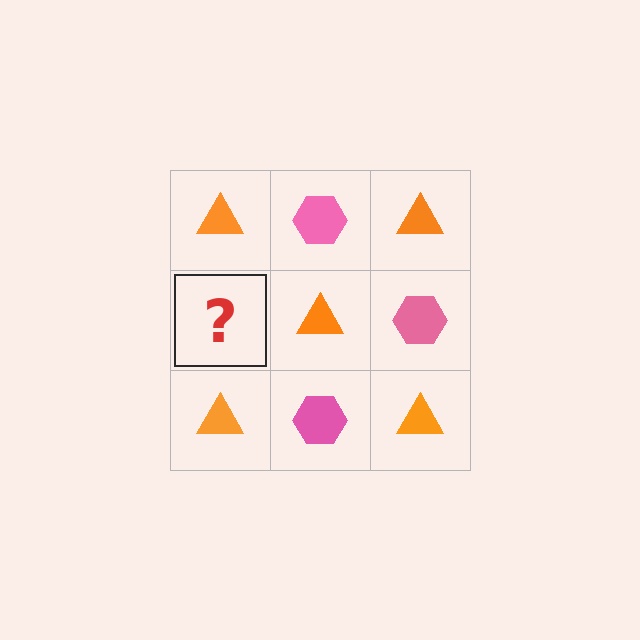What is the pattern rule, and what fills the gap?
The rule is that it alternates orange triangle and pink hexagon in a checkerboard pattern. The gap should be filled with a pink hexagon.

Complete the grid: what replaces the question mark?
The question mark should be replaced with a pink hexagon.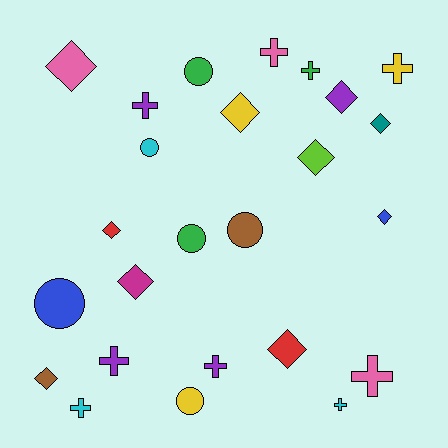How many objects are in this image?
There are 25 objects.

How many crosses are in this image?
There are 9 crosses.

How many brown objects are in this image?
There are 2 brown objects.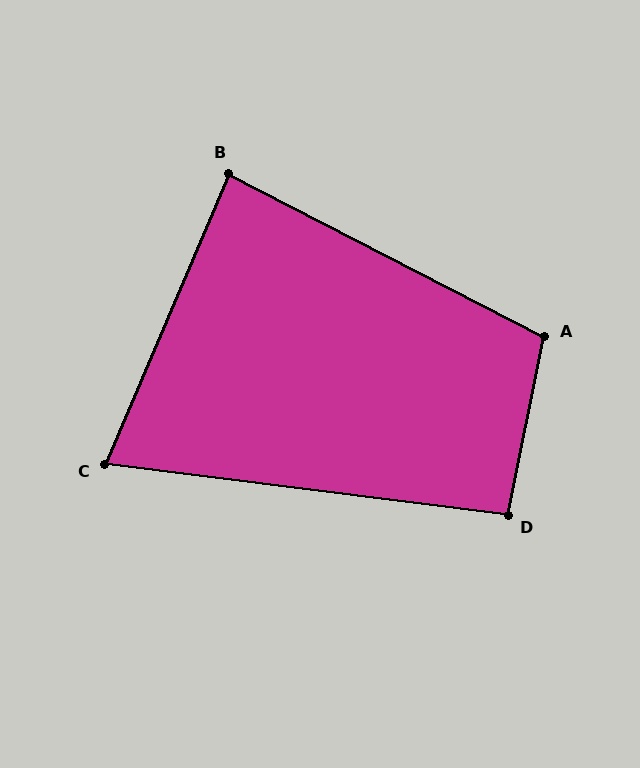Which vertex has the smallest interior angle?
C, at approximately 74 degrees.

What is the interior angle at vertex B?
Approximately 86 degrees (approximately right).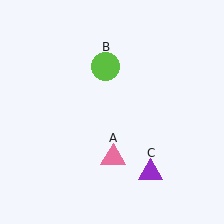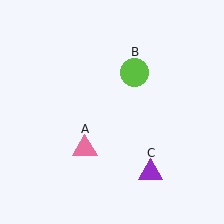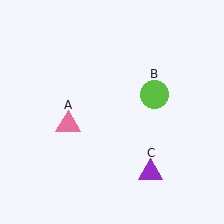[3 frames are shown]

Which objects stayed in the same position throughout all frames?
Purple triangle (object C) remained stationary.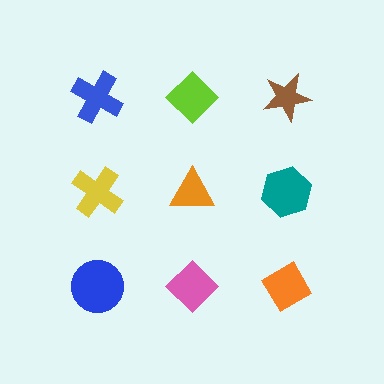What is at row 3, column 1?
A blue circle.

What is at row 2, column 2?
An orange triangle.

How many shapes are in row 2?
3 shapes.